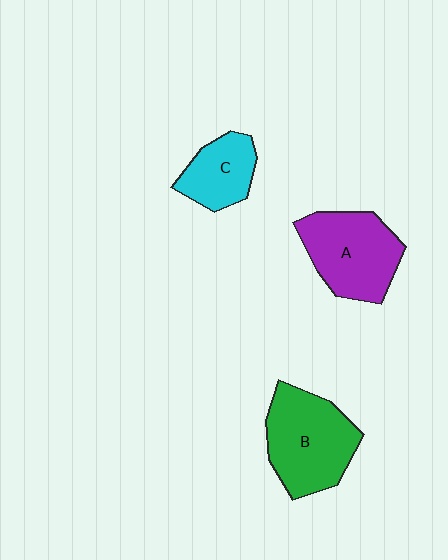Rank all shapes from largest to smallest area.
From largest to smallest: B (green), A (purple), C (cyan).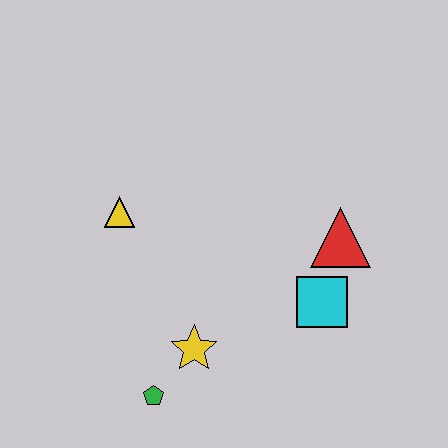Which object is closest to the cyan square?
The red triangle is closest to the cyan square.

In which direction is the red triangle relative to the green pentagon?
The red triangle is to the right of the green pentagon.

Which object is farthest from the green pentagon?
The red triangle is farthest from the green pentagon.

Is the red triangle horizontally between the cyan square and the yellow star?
No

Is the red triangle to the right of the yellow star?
Yes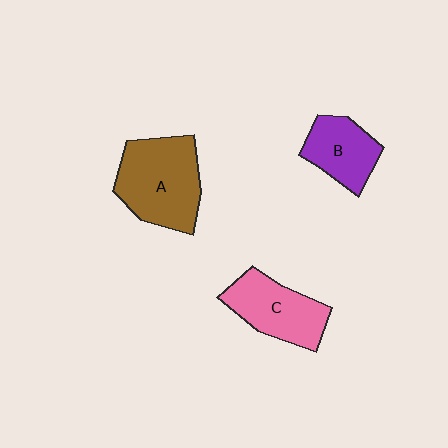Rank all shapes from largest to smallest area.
From largest to smallest: A (brown), C (pink), B (purple).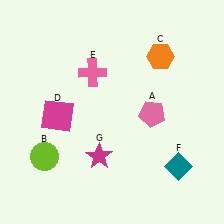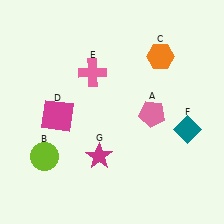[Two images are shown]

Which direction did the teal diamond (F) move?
The teal diamond (F) moved up.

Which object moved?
The teal diamond (F) moved up.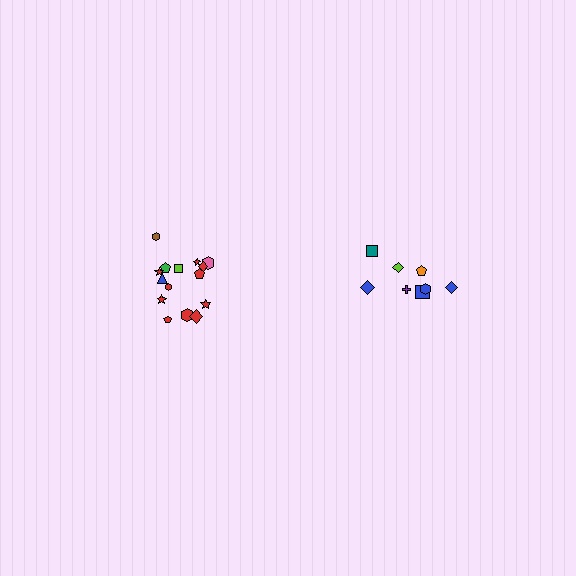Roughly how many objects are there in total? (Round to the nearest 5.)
Roughly 25 objects in total.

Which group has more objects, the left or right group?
The left group.